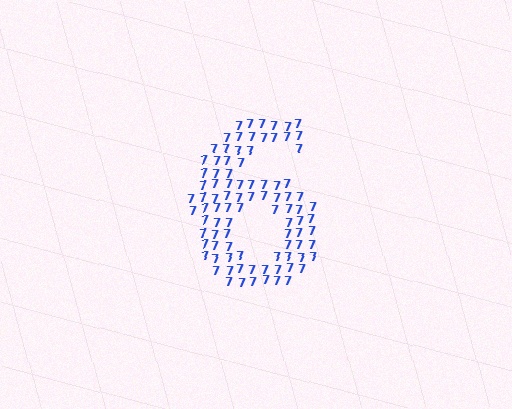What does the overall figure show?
The overall figure shows the digit 6.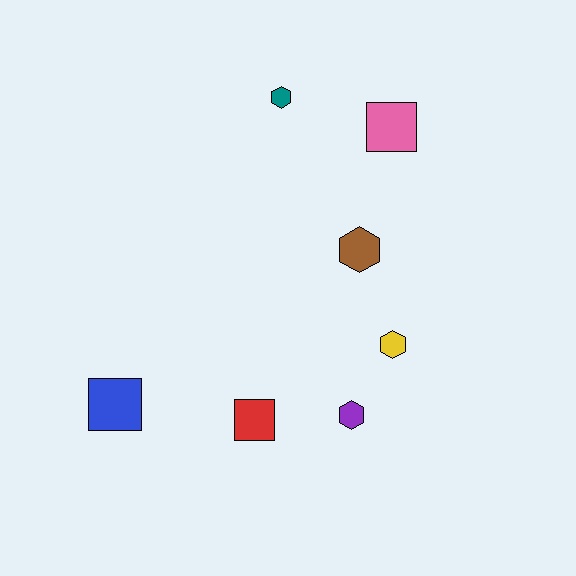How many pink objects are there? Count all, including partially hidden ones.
There is 1 pink object.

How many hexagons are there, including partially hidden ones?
There are 4 hexagons.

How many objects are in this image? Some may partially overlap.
There are 7 objects.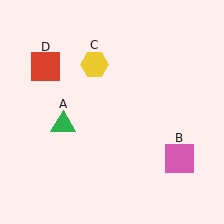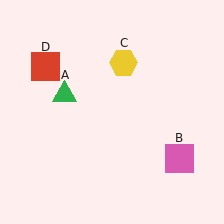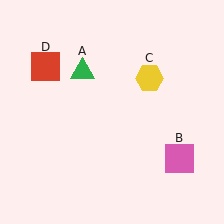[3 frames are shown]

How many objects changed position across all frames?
2 objects changed position: green triangle (object A), yellow hexagon (object C).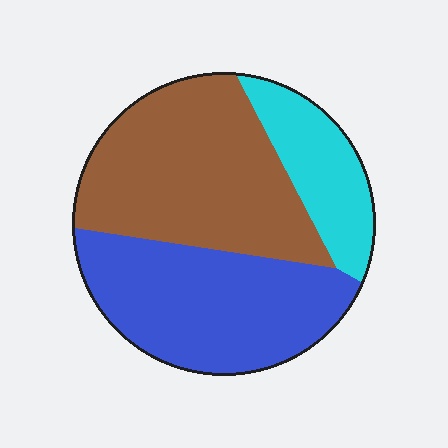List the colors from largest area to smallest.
From largest to smallest: brown, blue, cyan.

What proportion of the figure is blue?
Blue covers around 40% of the figure.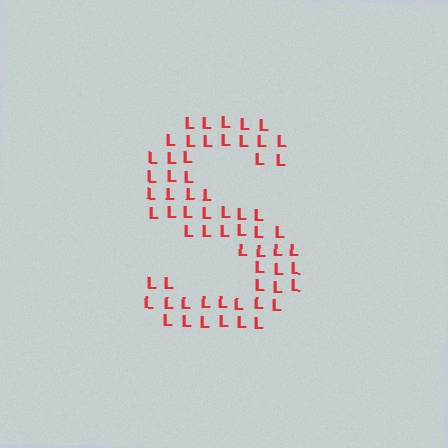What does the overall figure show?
The overall figure shows the letter S.